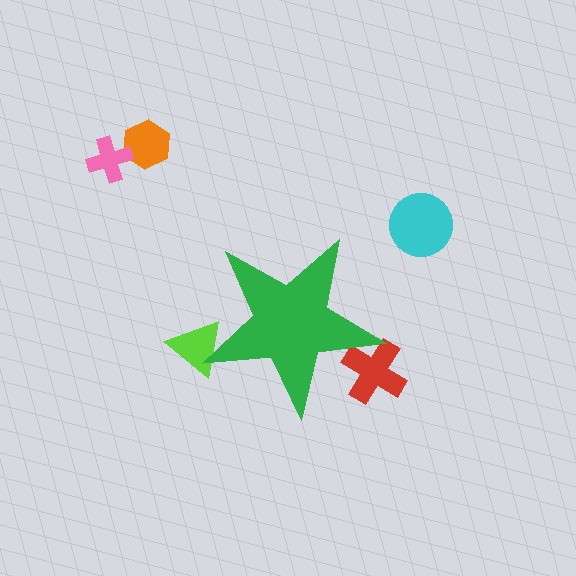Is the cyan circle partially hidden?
No, the cyan circle is fully visible.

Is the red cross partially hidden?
Yes, the red cross is partially hidden behind the green star.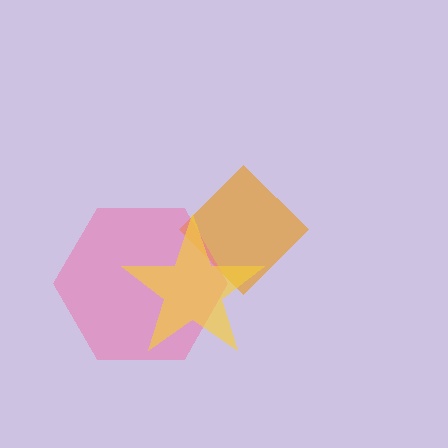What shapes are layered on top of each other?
The layered shapes are: an orange diamond, a pink hexagon, a yellow star.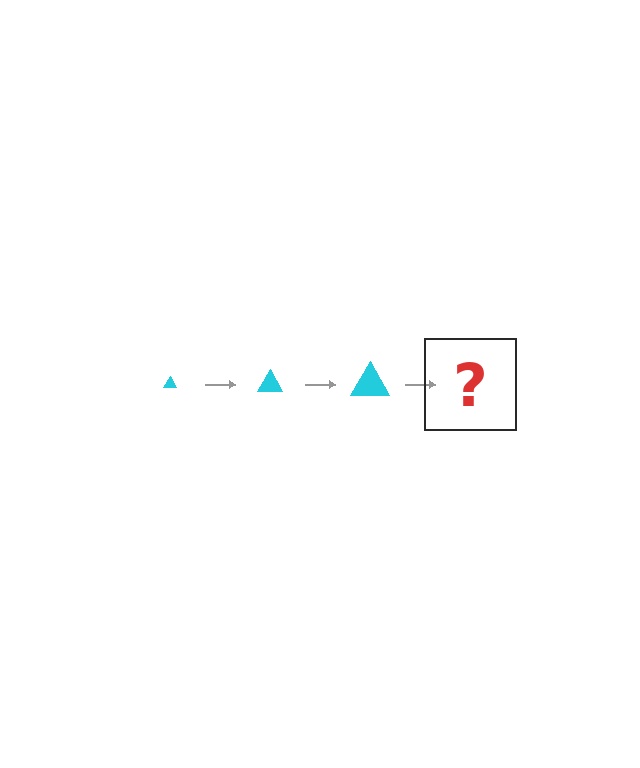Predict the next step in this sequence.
The next step is a cyan triangle, larger than the previous one.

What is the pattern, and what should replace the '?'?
The pattern is that the triangle gets progressively larger each step. The '?' should be a cyan triangle, larger than the previous one.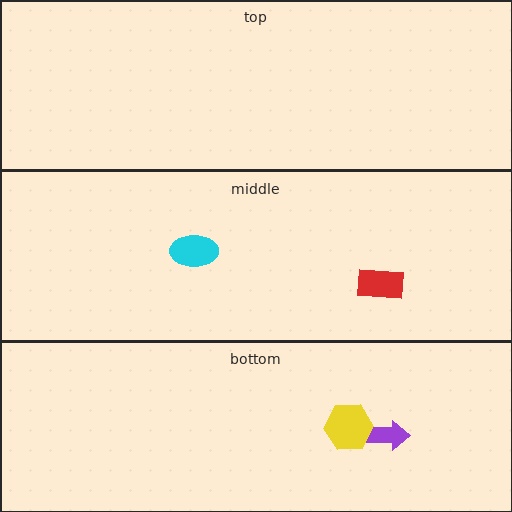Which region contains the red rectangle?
The middle region.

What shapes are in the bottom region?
The purple arrow, the yellow hexagon.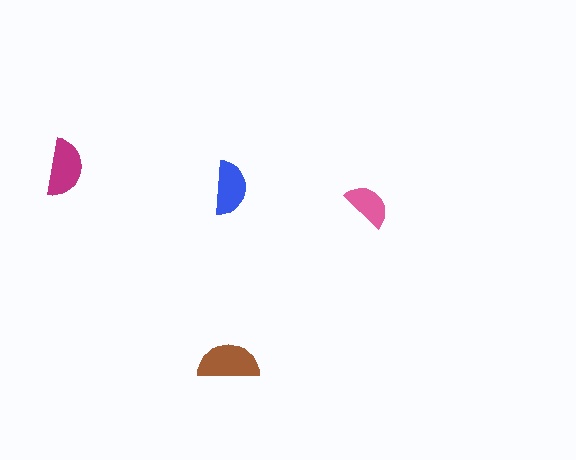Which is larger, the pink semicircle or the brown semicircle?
The brown one.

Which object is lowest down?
The brown semicircle is bottommost.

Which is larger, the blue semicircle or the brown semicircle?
The brown one.